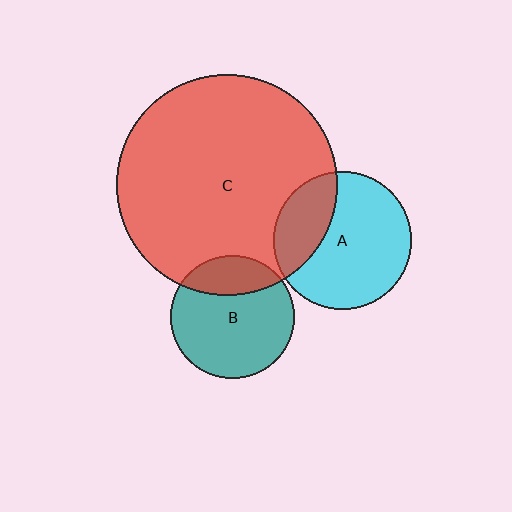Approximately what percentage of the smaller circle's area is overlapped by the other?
Approximately 30%.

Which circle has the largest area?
Circle C (red).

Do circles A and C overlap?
Yes.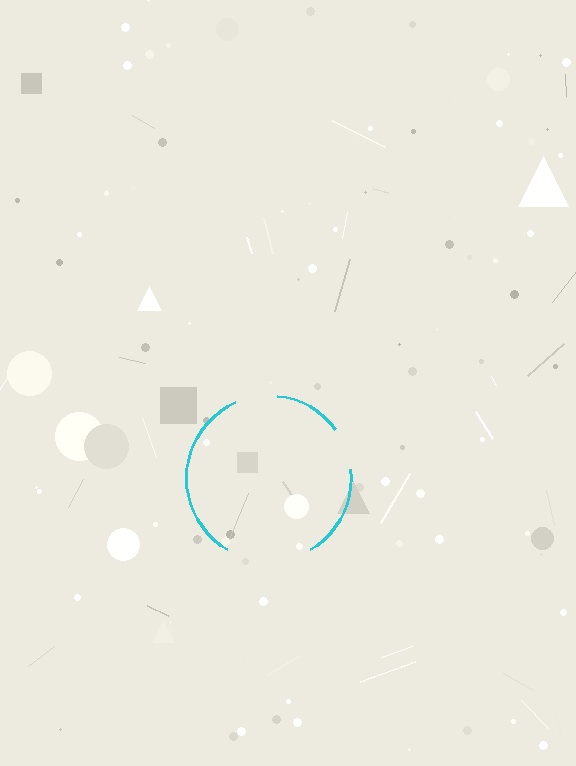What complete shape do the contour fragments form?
The contour fragments form a circle.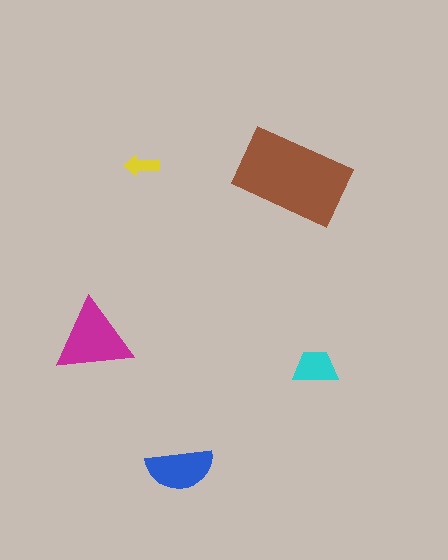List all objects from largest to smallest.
The brown rectangle, the magenta triangle, the blue semicircle, the cyan trapezoid, the yellow arrow.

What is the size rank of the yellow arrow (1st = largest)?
5th.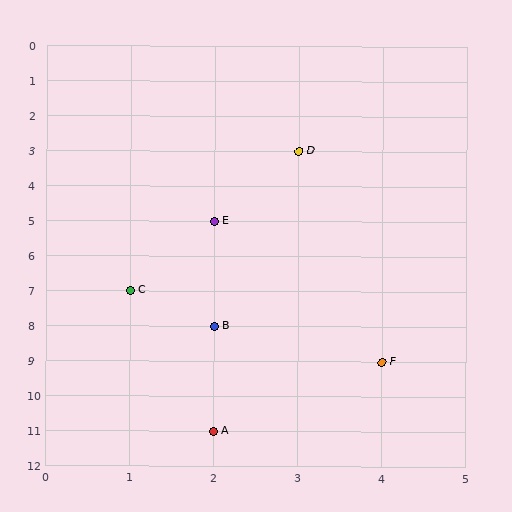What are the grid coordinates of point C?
Point C is at grid coordinates (1, 7).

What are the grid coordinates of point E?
Point E is at grid coordinates (2, 5).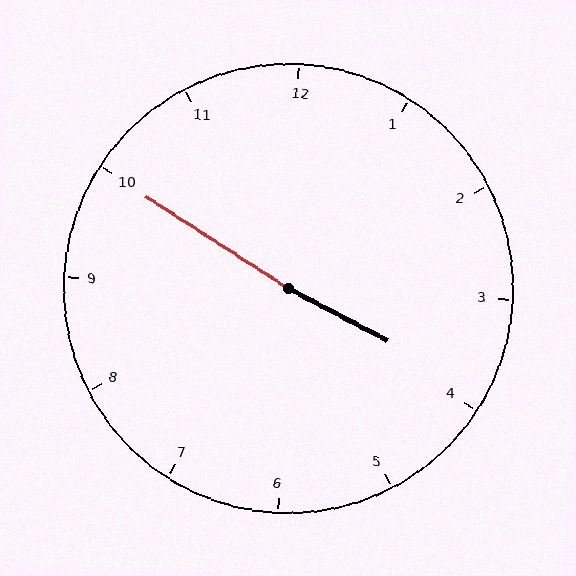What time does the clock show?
3:50.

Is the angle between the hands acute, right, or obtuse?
It is obtuse.